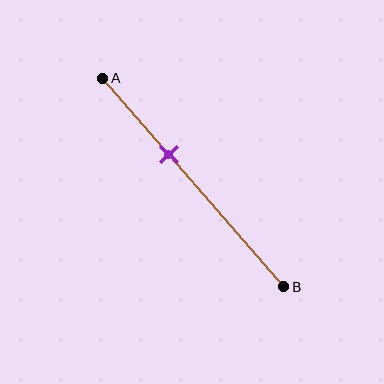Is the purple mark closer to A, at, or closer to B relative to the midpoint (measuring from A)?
The purple mark is closer to point A than the midpoint of segment AB.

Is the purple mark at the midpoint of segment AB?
No, the mark is at about 35% from A, not at the 50% midpoint.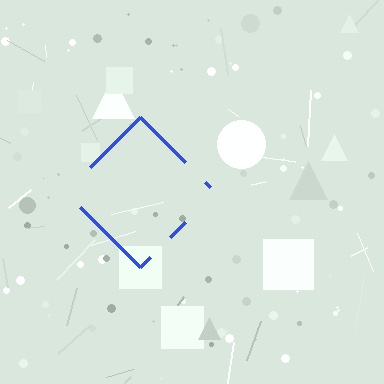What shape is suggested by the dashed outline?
The dashed outline suggests a diamond.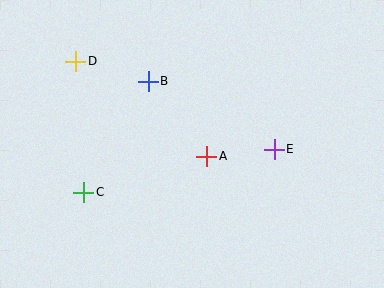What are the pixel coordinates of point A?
Point A is at (207, 156).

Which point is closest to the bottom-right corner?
Point E is closest to the bottom-right corner.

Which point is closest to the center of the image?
Point A at (207, 156) is closest to the center.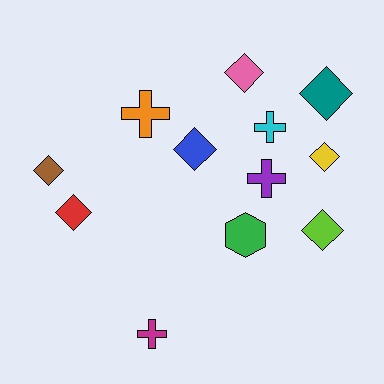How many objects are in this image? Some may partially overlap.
There are 12 objects.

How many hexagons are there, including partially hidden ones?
There is 1 hexagon.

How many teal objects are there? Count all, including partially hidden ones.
There is 1 teal object.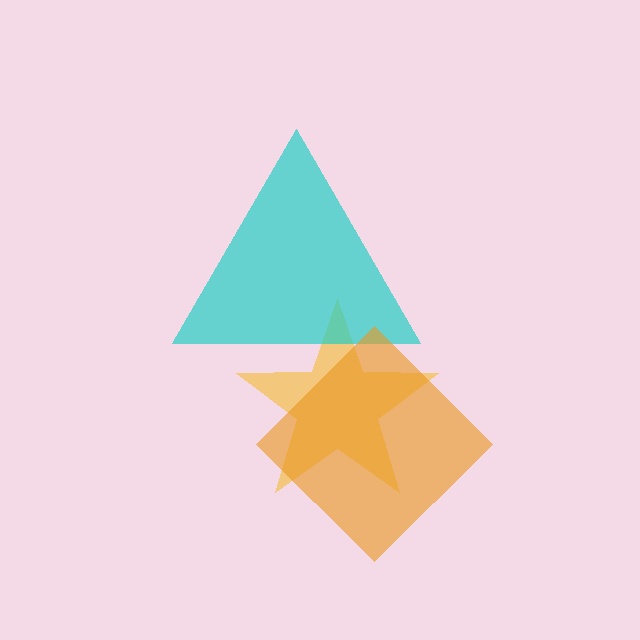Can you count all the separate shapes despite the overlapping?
Yes, there are 3 separate shapes.